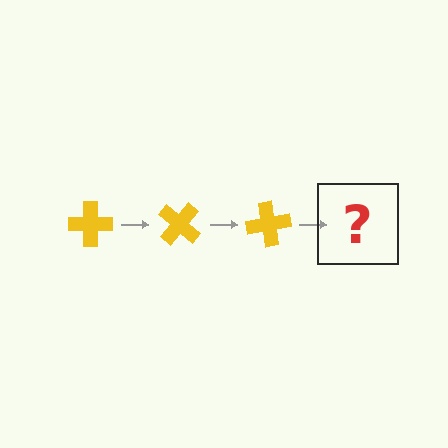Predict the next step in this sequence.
The next step is a yellow cross rotated 120 degrees.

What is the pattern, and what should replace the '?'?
The pattern is that the cross rotates 40 degrees each step. The '?' should be a yellow cross rotated 120 degrees.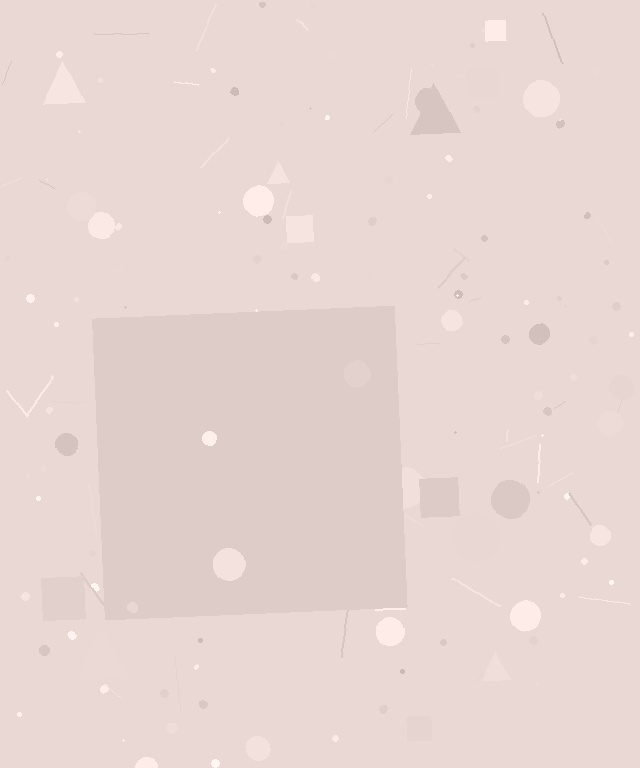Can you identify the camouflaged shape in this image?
The camouflaged shape is a square.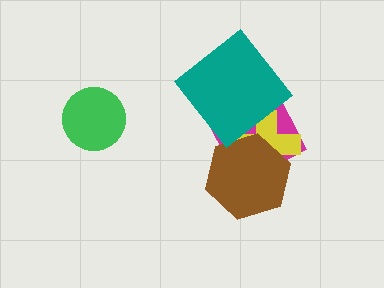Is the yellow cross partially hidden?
Yes, it is partially covered by another shape.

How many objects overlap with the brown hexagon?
2 objects overlap with the brown hexagon.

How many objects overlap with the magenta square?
3 objects overlap with the magenta square.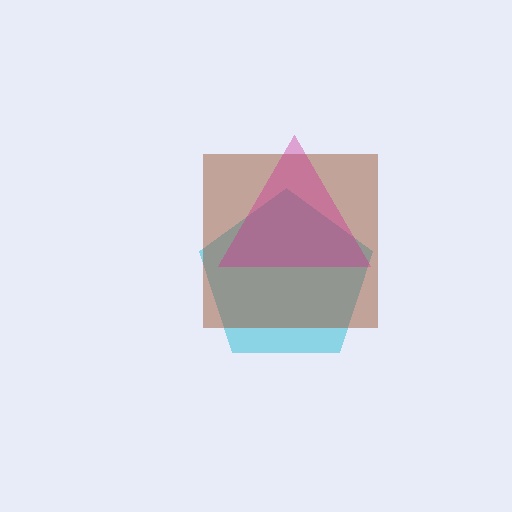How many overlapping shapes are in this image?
There are 3 overlapping shapes in the image.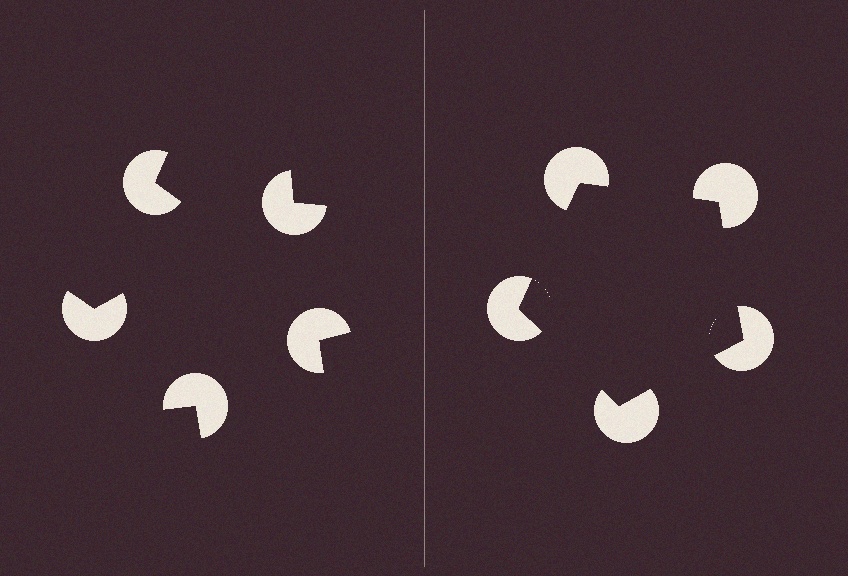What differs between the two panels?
The pac-man discs are positioned identically on both sides; only the wedge orientations differ. On the right they align to a pentagon; on the left they are misaligned.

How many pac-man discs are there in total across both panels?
10 — 5 on each side.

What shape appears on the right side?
An illusory pentagon.